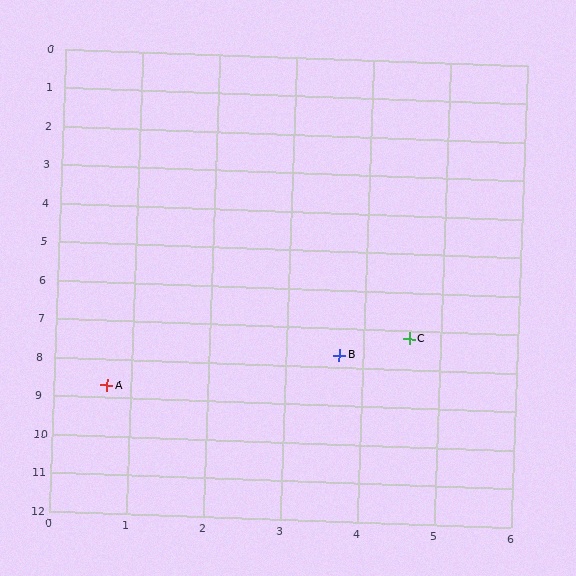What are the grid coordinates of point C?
Point C is at approximately (4.6, 7.2).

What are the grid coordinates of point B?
Point B is at approximately (3.7, 7.7).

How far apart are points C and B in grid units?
Points C and B are about 1.0 grid units apart.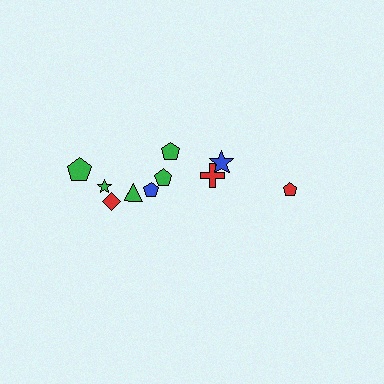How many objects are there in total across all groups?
There are 10 objects.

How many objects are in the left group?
There are 7 objects.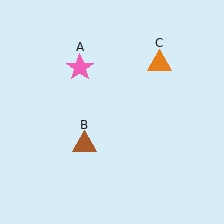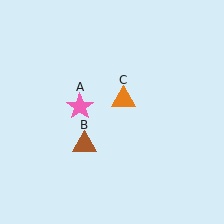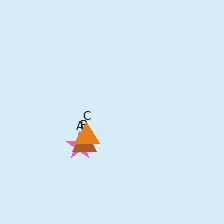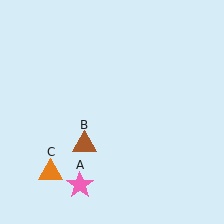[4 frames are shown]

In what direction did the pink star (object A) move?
The pink star (object A) moved down.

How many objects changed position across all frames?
2 objects changed position: pink star (object A), orange triangle (object C).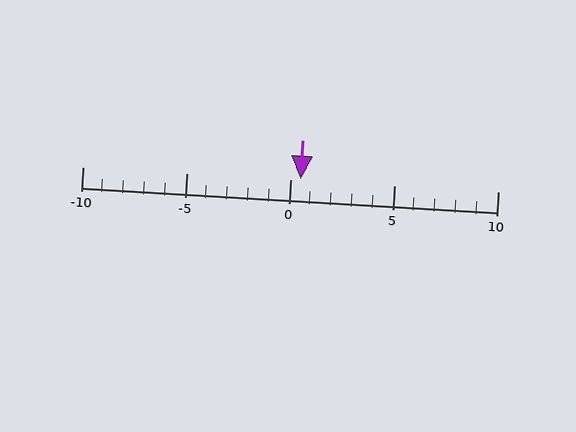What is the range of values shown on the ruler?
The ruler shows values from -10 to 10.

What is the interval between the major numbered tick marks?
The major tick marks are spaced 5 units apart.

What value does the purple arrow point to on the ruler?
The purple arrow points to approximately 0.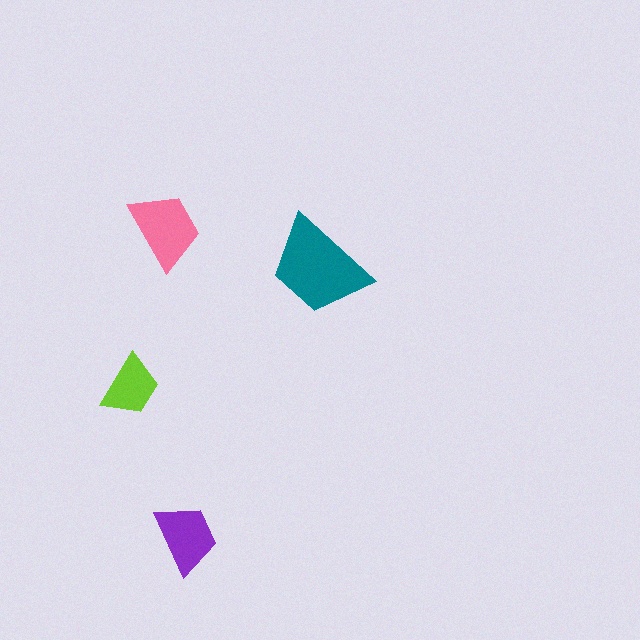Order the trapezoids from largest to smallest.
the teal one, the pink one, the purple one, the lime one.